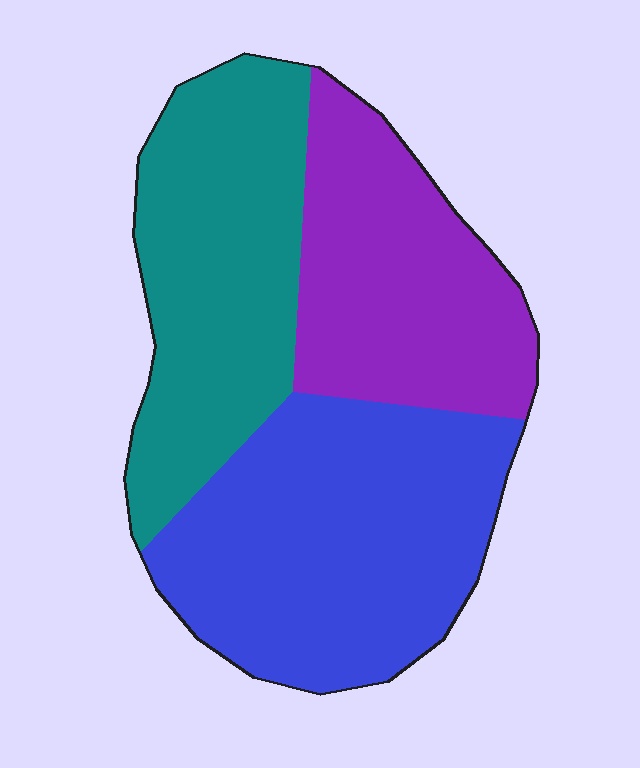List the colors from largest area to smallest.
From largest to smallest: blue, teal, purple.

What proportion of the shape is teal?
Teal covers 32% of the shape.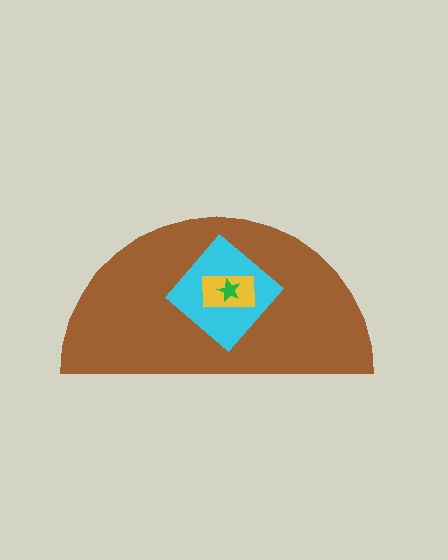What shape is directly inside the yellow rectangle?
The green star.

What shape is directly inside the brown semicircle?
The cyan diamond.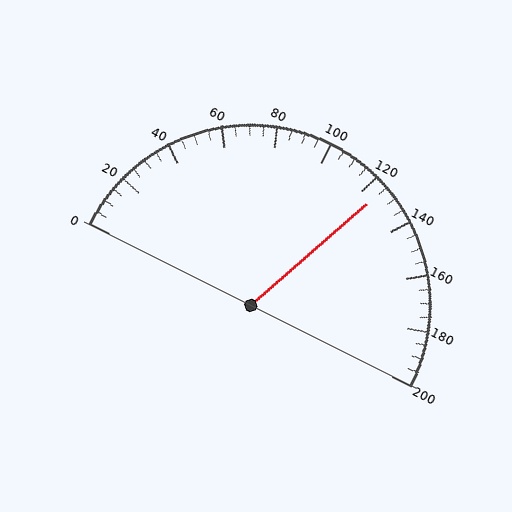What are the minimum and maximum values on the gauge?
The gauge ranges from 0 to 200.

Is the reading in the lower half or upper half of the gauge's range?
The reading is in the upper half of the range (0 to 200).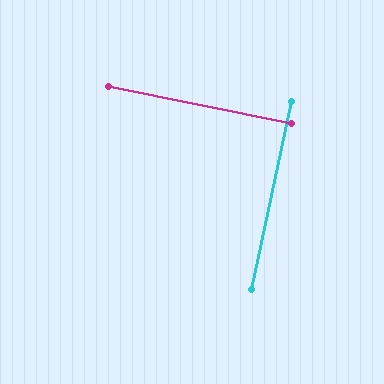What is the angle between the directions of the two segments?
Approximately 90 degrees.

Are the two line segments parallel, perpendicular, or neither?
Perpendicular — they meet at approximately 90°.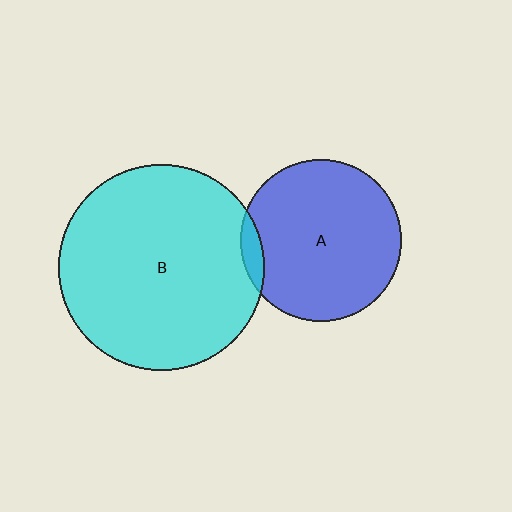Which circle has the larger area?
Circle B (cyan).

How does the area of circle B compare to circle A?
Approximately 1.6 times.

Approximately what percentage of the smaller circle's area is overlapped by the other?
Approximately 5%.